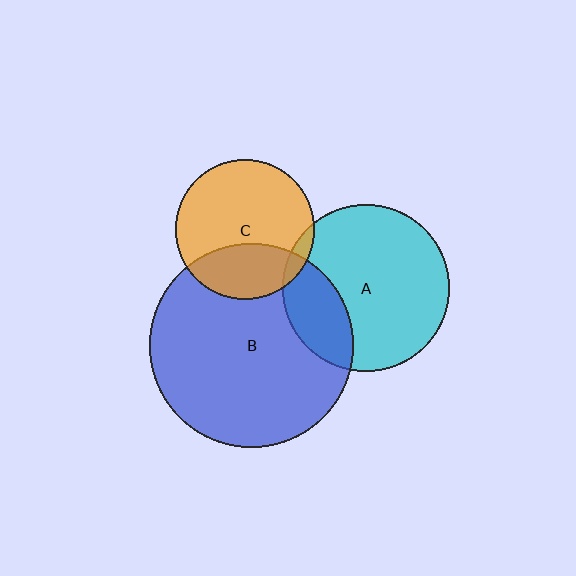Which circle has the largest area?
Circle B (blue).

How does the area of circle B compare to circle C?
Approximately 2.1 times.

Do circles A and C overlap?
Yes.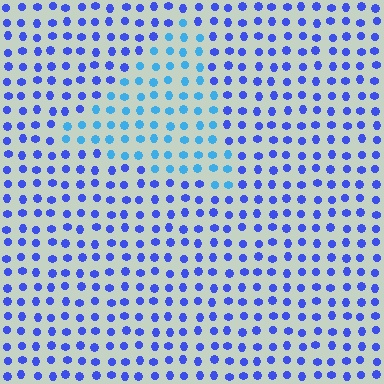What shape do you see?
I see a triangle.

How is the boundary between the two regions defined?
The boundary is defined purely by a slight shift in hue (about 33 degrees). Spacing, size, and orientation are identical on both sides.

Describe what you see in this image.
The image is filled with small blue elements in a uniform arrangement. A triangle-shaped region is visible where the elements are tinted to a slightly different hue, forming a subtle color boundary.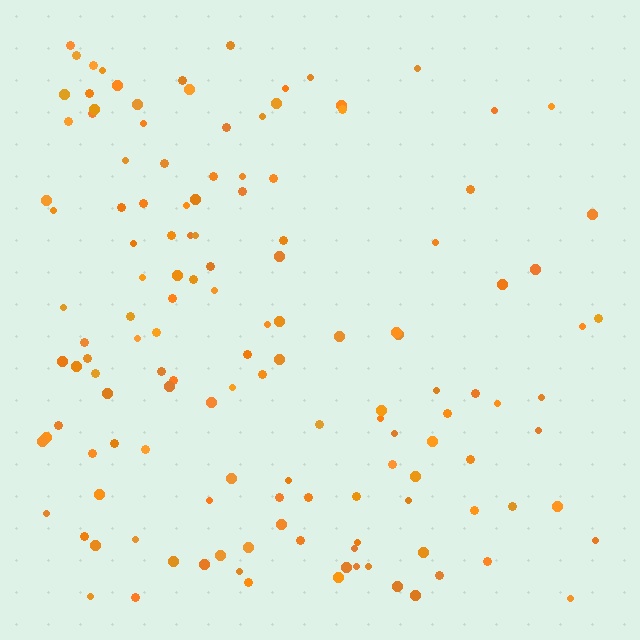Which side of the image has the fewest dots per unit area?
The right.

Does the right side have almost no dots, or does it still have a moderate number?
Still a moderate number, just noticeably fewer than the left.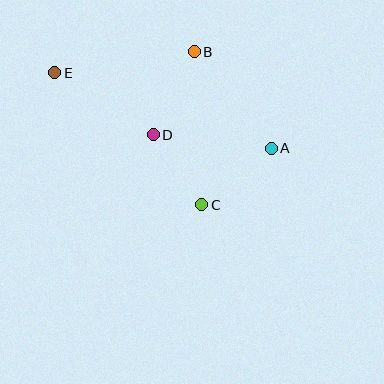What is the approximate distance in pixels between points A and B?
The distance between A and B is approximately 124 pixels.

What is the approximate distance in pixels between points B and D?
The distance between B and D is approximately 93 pixels.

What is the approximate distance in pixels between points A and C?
The distance between A and C is approximately 89 pixels.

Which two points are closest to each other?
Points C and D are closest to each other.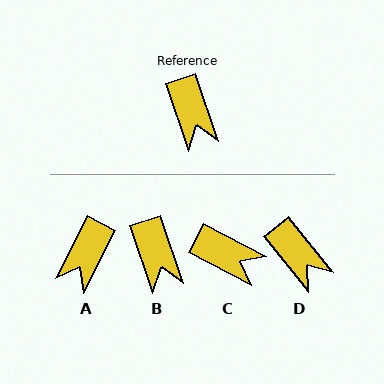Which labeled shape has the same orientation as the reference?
B.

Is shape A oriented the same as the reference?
No, it is off by about 46 degrees.